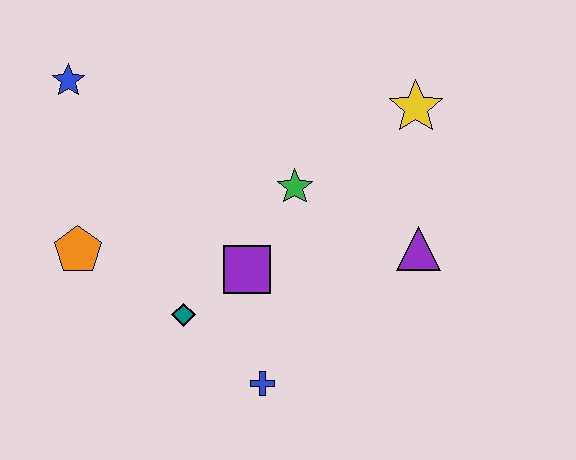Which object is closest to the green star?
The purple square is closest to the green star.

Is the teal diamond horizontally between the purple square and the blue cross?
No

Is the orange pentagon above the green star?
No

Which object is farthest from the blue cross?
The blue star is farthest from the blue cross.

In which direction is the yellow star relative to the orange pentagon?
The yellow star is to the right of the orange pentagon.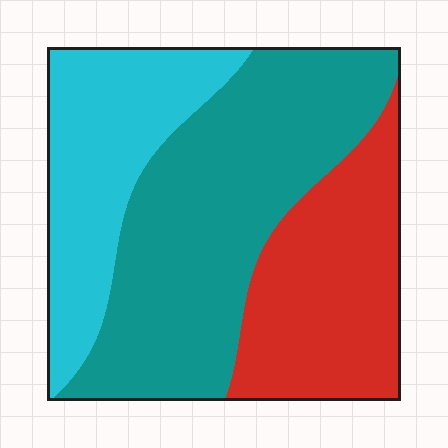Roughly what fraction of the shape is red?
Red takes up between a quarter and a half of the shape.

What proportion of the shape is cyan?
Cyan takes up between a quarter and a half of the shape.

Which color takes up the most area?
Teal, at roughly 45%.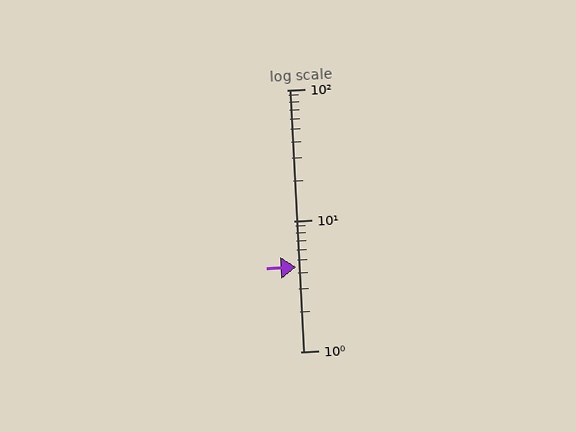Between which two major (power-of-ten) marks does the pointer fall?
The pointer is between 1 and 10.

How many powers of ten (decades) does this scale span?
The scale spans 2 decades, from 1 to 100.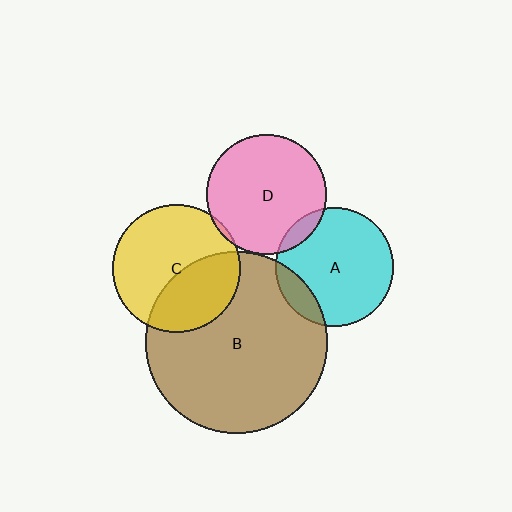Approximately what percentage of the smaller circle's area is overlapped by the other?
Approximately 10%.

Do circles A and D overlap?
Yes.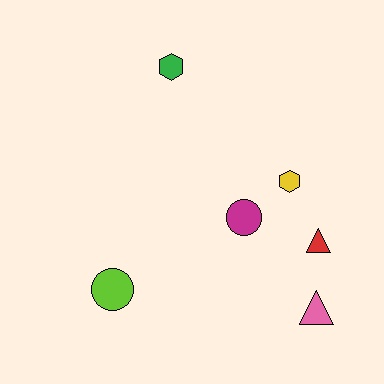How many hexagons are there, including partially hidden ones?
There are 2 hexagons.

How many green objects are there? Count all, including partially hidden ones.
There is 1 green object.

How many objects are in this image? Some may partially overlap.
There are 6 objects.